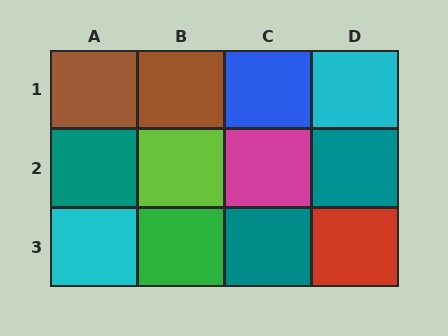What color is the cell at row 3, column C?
Teal.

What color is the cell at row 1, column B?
Brown.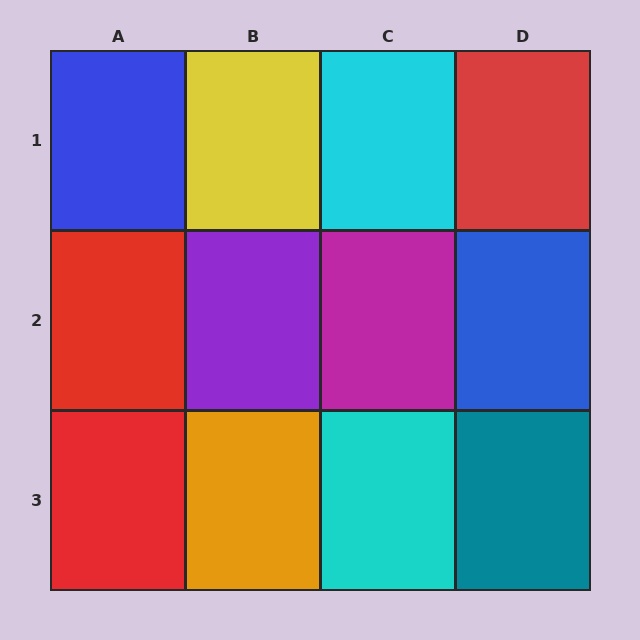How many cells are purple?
1 cell is purple.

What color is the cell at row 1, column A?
Blue.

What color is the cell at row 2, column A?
Red.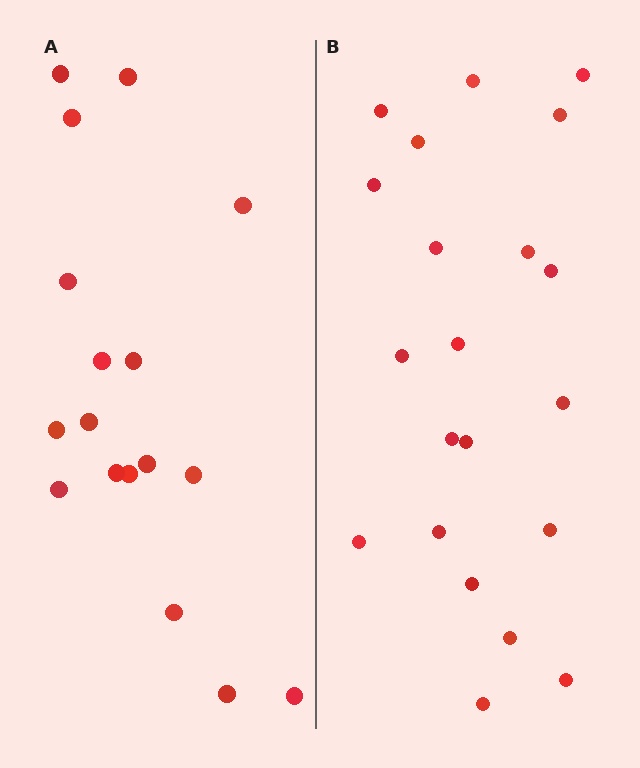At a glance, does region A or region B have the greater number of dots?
Region B (the right region) has more dots.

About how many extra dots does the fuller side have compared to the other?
Region B has about 4 more dots than region A.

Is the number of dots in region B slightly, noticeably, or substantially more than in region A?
Region B has only slightly more — the two regions are fairly close. The ratio is roughly 1.2 to 1.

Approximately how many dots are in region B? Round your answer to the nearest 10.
About 20 dots. (The exact count is 21, which rounds to 20.)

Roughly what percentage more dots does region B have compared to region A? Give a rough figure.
About 25% more.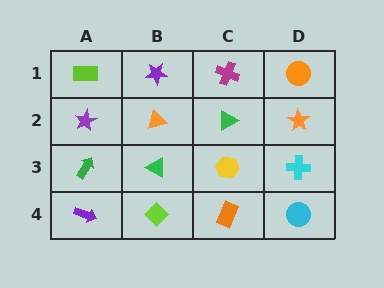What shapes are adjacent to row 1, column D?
An orange star (row 2, column D), a magenta cross (row 1, column C).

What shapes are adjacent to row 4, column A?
A green arrow (row 3, column A), a lime diamond (row 4, column B).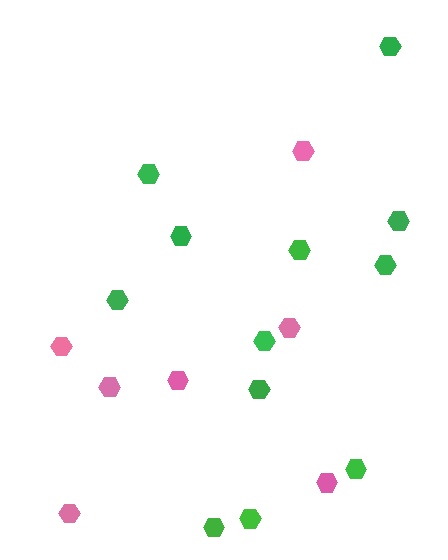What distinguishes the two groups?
There are 2 groups: one group of green hexagons (12) and one group of pink hexagons (7).